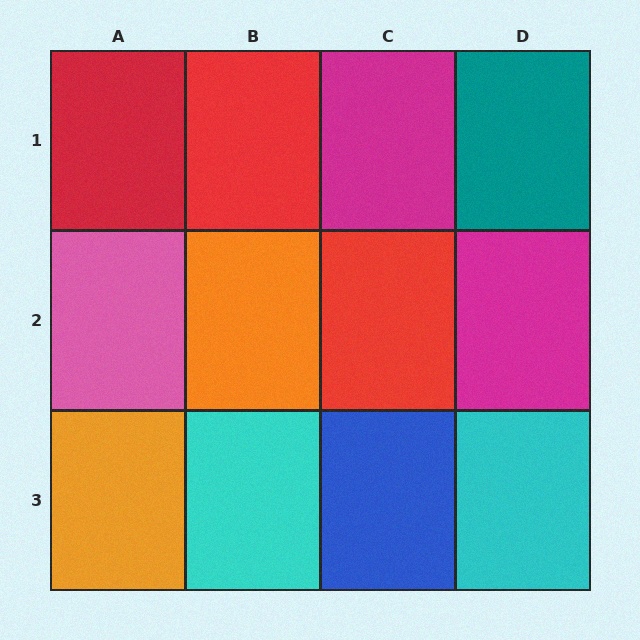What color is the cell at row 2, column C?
Red.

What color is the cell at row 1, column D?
Teal.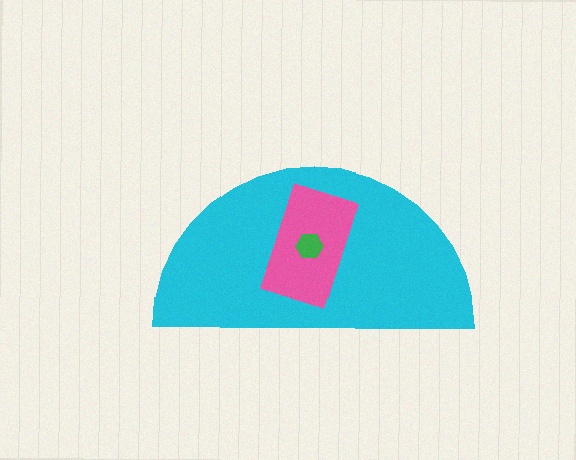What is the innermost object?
The green hexagon.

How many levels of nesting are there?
3.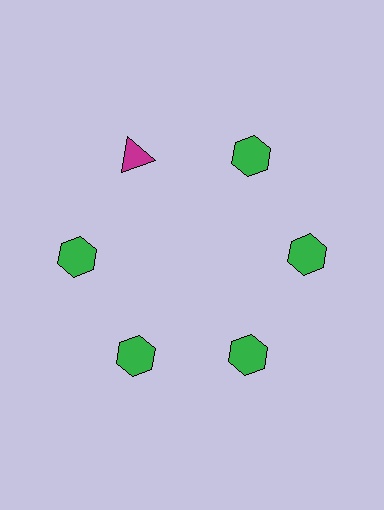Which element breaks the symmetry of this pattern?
The magenta triangle at roughly the 11 o'clock position breaks the symmetry. All other shapes are green hexagons.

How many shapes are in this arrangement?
There are 6 shapes arranged in a ring pattern.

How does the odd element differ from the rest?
It differs in both color (magenta instead of green) and shape (triangle instead of hexagon).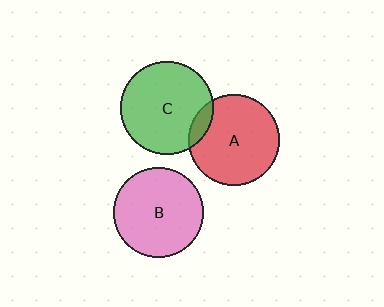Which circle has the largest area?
Circle C (green).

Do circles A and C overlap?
Yes.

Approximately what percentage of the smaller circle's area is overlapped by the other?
Approximately 10%.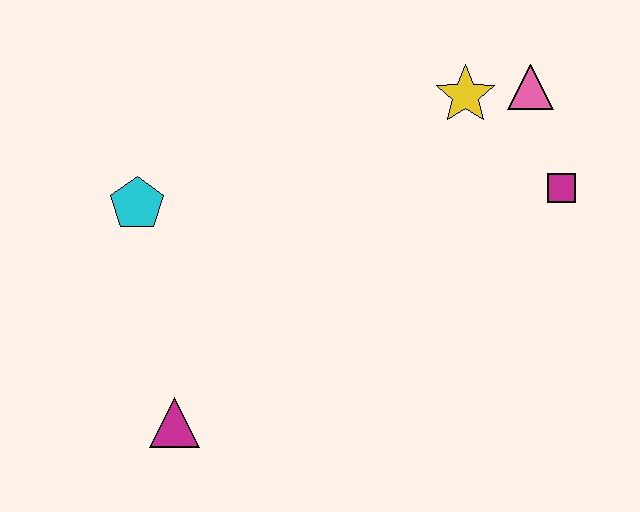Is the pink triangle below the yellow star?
No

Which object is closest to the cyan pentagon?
The magenta triangle is closest to the cyan pentagon.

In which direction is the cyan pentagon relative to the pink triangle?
The cyan pentagon is to the left of the pink triangle.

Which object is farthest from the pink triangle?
The magenta triangle is farthest from the pink triangle.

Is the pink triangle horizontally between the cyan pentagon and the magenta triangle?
No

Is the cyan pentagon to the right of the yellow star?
No